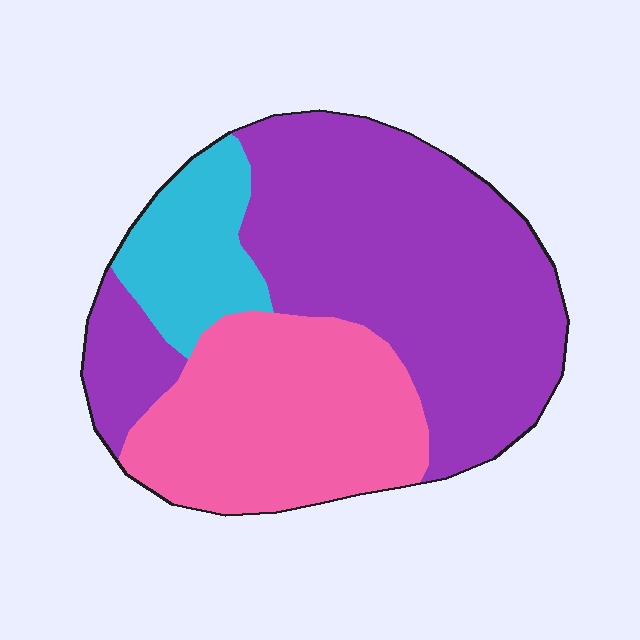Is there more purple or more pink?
Purple.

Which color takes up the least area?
Cyan, at roughly 15%.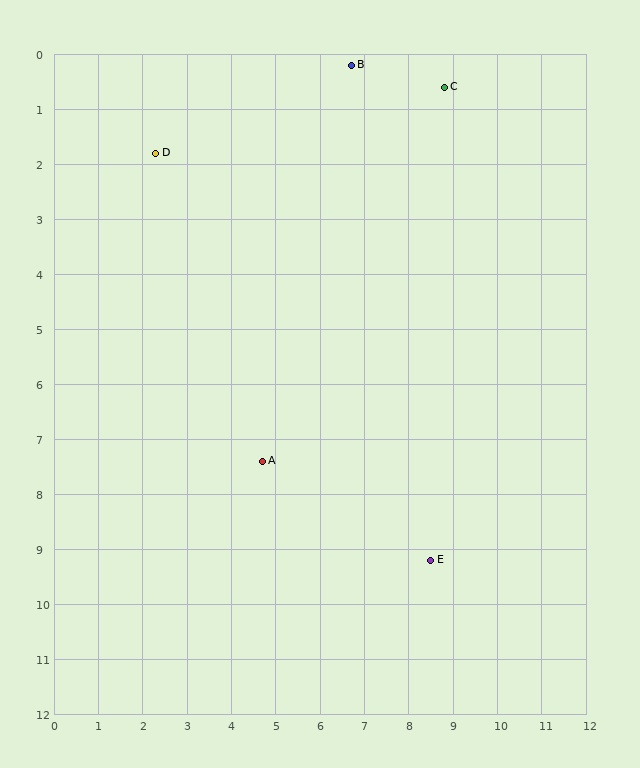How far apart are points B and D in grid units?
Points B and D are about 4.7 grid units apart.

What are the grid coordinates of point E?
Point E is at approximately (8.5, 9.2).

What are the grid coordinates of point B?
Point B is at approximately (6.7, 0.2).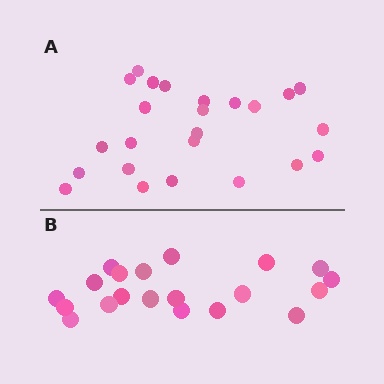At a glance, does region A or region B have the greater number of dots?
Region A (the top region) has more dots.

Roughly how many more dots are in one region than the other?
Region A has about 4 more dots than region B.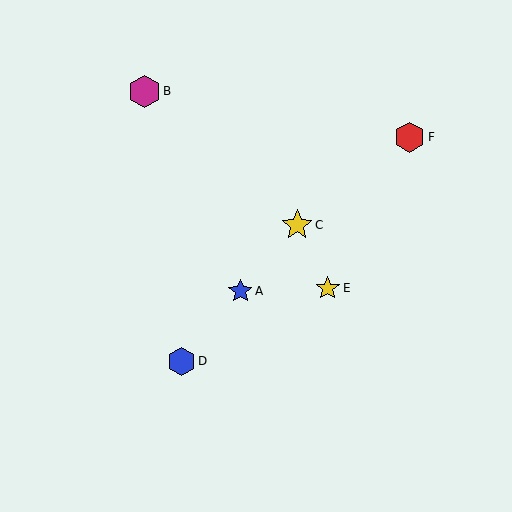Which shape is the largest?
The magenta hexagon (labeled B) is the largest.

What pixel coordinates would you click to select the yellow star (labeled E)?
Click at (328, 288) to select the yellow star E.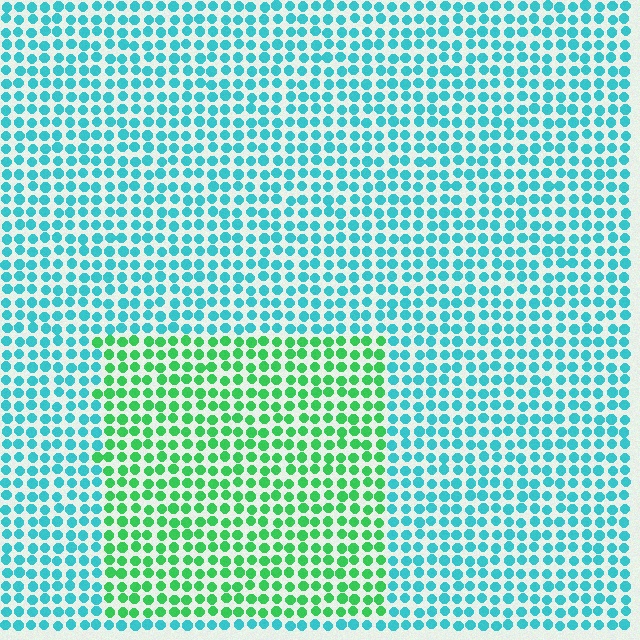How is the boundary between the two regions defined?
The boundary is defined purely by a slight shift in hue (about 49 degrees). Spacing, size, and orientation are identical on both sides.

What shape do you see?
I see a rectangle.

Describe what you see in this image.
The image is filled with small cyan elements in a uniform arrangement. A rectangle-shaped region is visible where the elements are tinted to a slightly different hue, forming a subtle color boundary.